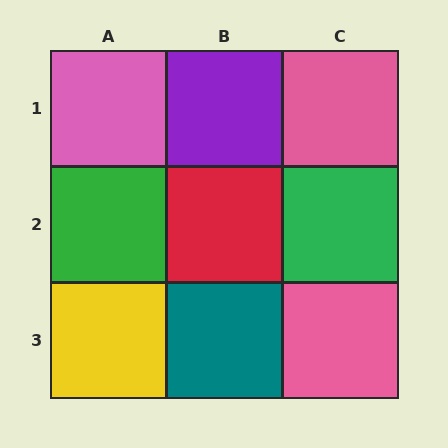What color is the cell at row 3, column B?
Teal.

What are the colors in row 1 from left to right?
Pink, purple, pink.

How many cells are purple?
1 cell is purple.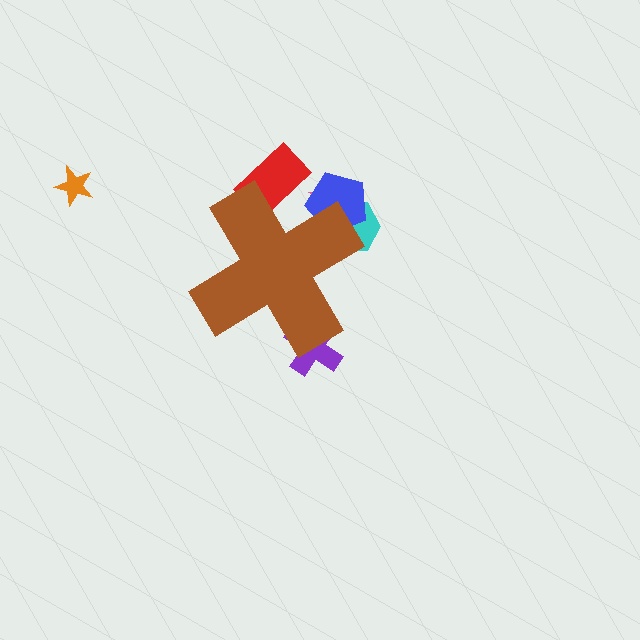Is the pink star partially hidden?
Yes, the pink star is partially hidden behind the brown cross.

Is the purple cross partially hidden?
Yes, the purple cross is partially hidden behind the brown cross.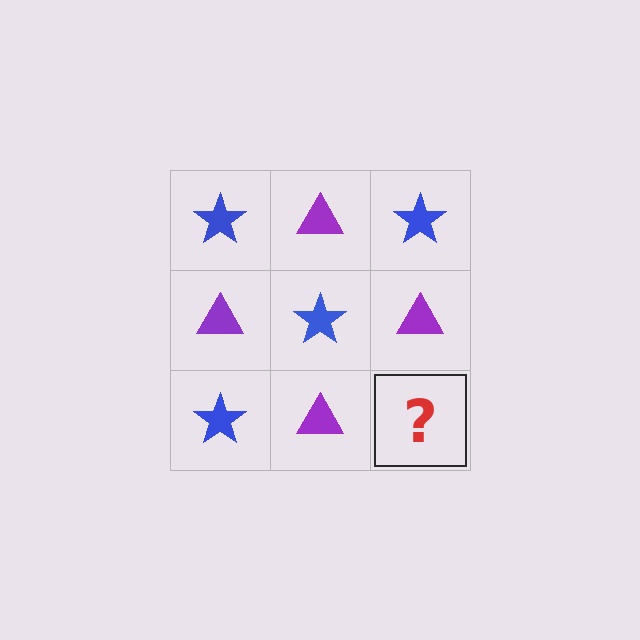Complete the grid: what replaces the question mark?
The question mark should be replaced with a blue star.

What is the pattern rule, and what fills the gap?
The rule is that it alternates blue star and purple triangle in a checkerboard pattern. The gap should be filled with a blue star.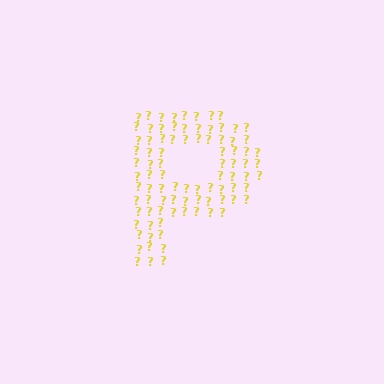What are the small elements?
The small elements are question marks.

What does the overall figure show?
The overall figure shows the letter P.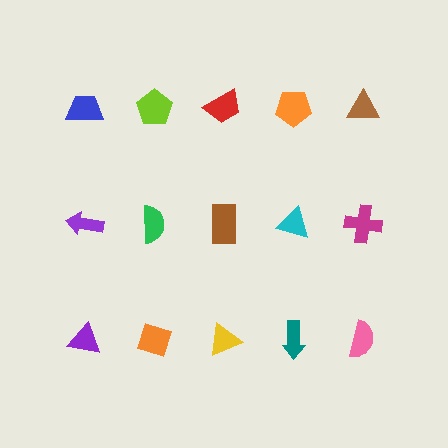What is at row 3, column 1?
A purple triangle.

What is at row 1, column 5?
A brown triangle.